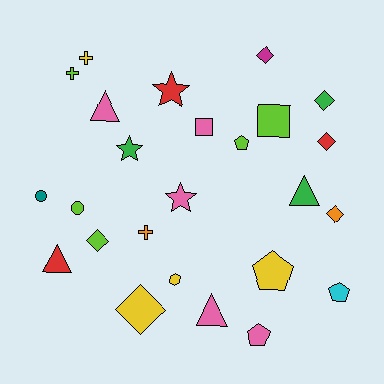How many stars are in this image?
There are 3 stars.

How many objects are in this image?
There are 25 objects.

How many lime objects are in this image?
There are 5 lime objects.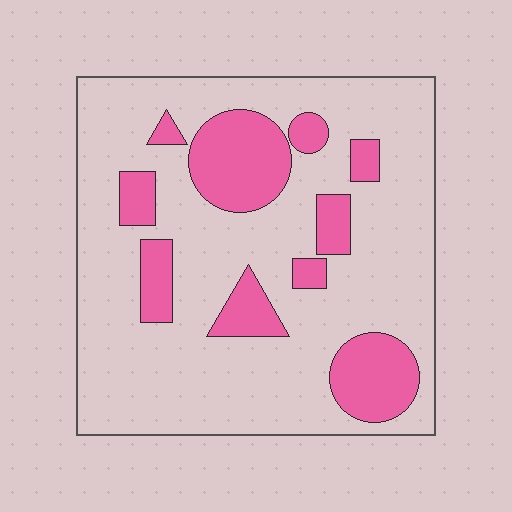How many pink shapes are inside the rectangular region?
10.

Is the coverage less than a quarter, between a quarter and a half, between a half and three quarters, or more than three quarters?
Less than a quarter.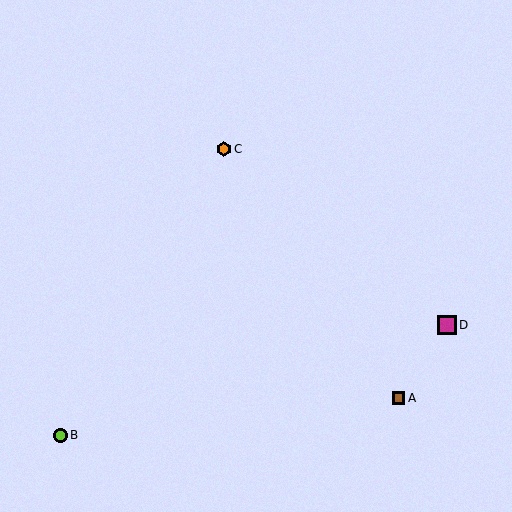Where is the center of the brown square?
The center of the brown square is at (398, 398).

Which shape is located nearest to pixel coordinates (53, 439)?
The lime circle (labeled B) at (60, 435) is nearest to that location.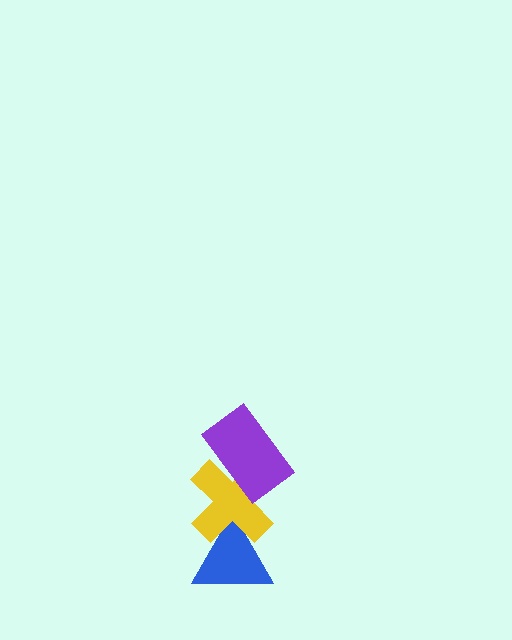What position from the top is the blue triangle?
The blue triangle is 3rd from the top.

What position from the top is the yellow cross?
The yellow cross is 2nd from the top.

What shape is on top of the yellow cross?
The purple rectangle is on top of the yellow cross.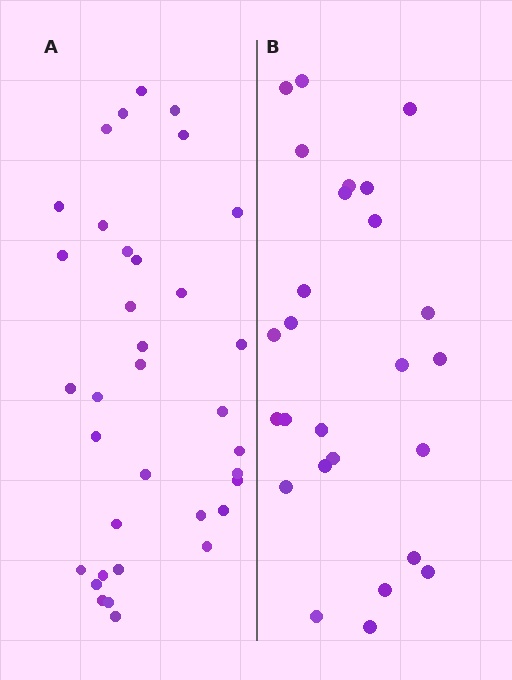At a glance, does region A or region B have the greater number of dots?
Region A (the left region) has more dots.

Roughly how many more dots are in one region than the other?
Region A has roughly 8 or so more dots than region B.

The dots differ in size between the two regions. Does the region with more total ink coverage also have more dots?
No. Region B has more total ink coverage because its dots are larger, but region A actually contains more individual dots. Total area can be misleading — the number of items is what matters here.